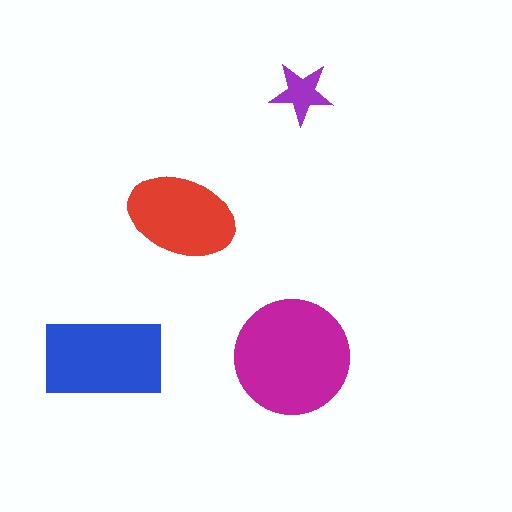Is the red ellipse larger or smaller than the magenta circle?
Smaller.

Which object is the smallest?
The purple star.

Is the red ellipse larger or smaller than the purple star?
Larger.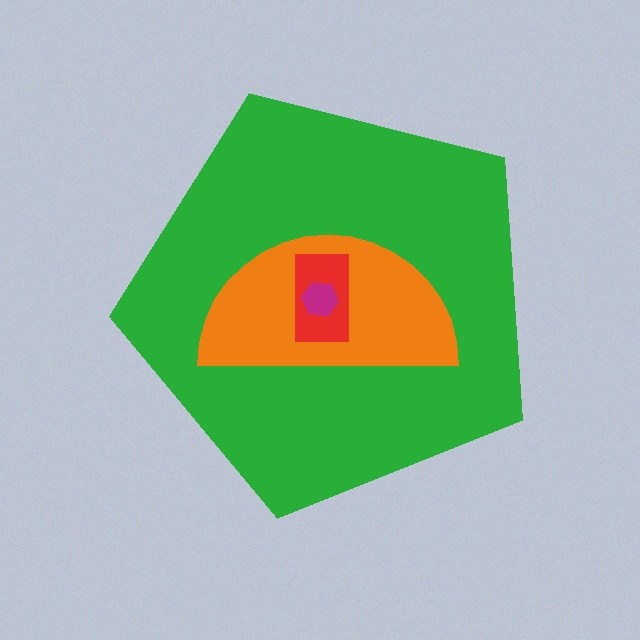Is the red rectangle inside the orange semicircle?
Yes.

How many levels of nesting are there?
4.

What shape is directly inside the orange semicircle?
The red rectangle.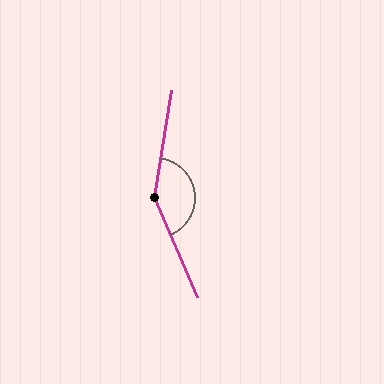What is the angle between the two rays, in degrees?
Approximately 148 degrees.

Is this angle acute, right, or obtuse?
It is obtuse.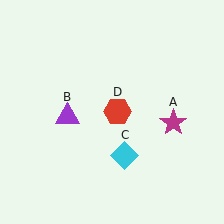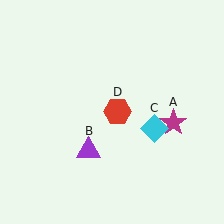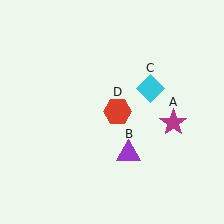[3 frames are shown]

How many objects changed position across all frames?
2 objects changed position: purple triangle (object B), cyan diamond (object C).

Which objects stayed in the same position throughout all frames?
Magenta star (object A) and red hexagon (object D) remained stationary.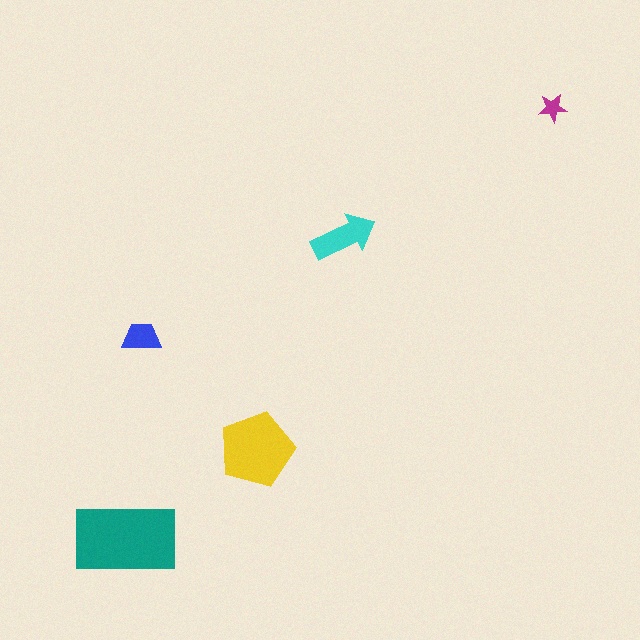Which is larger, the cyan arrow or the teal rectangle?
The teal rectangle.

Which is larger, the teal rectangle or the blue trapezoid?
The teal rectangle.